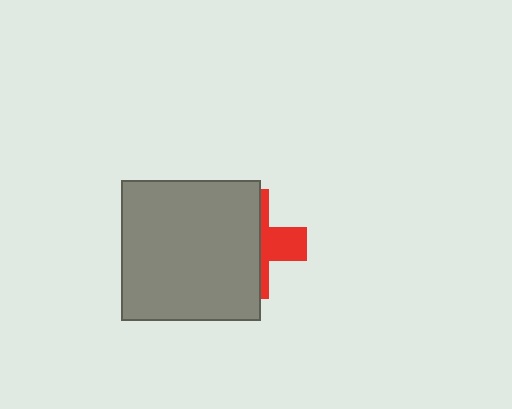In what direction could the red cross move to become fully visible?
The red cross could move right. That would shift it out from behind the gray square entirely.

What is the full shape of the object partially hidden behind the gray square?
The partially hidden object is a red cross.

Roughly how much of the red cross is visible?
A small part of it is visible (roughly 34%).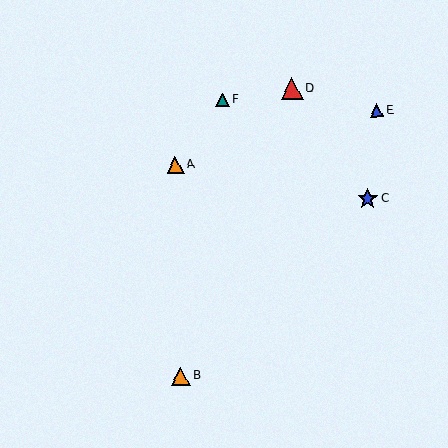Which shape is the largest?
The red triangle (labeled D) is the largest.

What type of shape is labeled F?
Shape F is a teal triangle.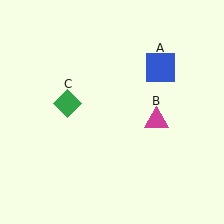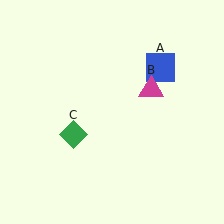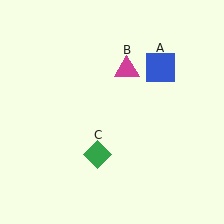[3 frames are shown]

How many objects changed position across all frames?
2 objects changed position: magenta triangle (object B), green diamond (object C).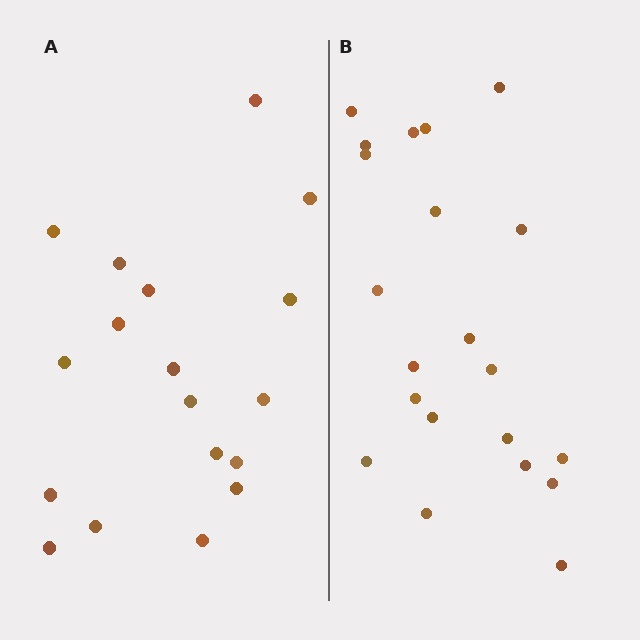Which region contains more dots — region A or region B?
Region B (the right region) has more dots.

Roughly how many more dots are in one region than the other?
Region B has just a few more — roughly 2 or 3 more dots than region A.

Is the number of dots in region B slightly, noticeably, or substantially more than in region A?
Region B has only slightly more — the two regions are fairly close. The ratio is roughly 1.2 to 1.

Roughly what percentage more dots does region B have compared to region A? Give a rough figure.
About 15% more.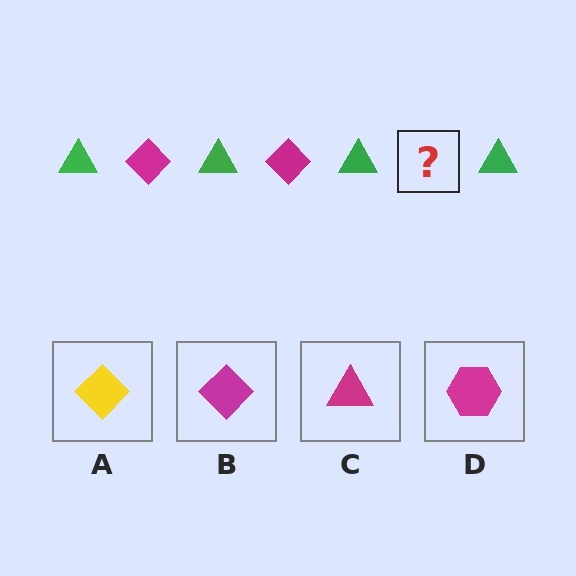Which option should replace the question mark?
Option B.